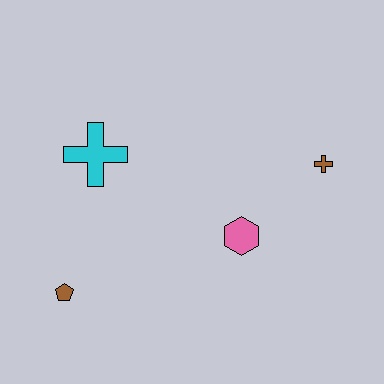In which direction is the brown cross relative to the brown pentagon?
The brown cross is to the right of the brown pentagon.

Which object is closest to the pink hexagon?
The brown cross is closest to the pink hexagon.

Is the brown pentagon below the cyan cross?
Yes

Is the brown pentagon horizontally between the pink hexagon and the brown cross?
No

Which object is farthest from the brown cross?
The brown pentagon is farthest from the brown cross.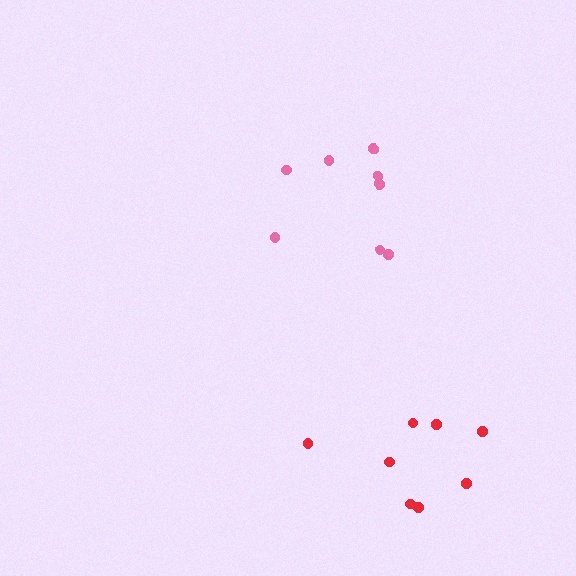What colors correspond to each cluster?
The clusters are colored: red, pink.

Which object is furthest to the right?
The red cluster is rightmost.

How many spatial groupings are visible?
There are 2 spatial groupings.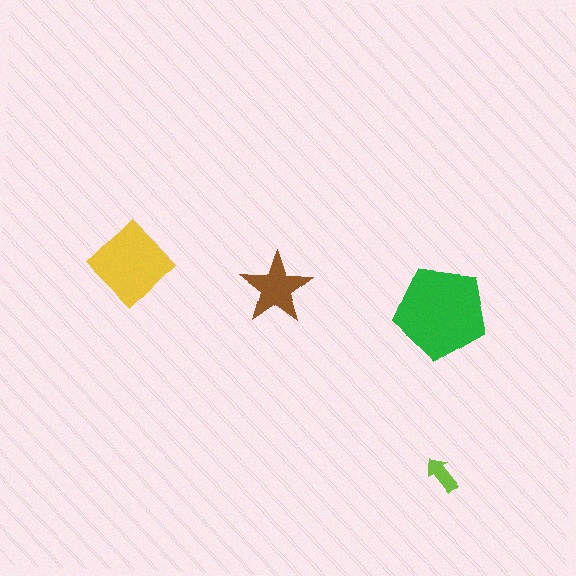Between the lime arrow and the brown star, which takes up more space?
The brown star.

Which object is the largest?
The green pentagon.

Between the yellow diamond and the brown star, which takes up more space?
The yellow diamond.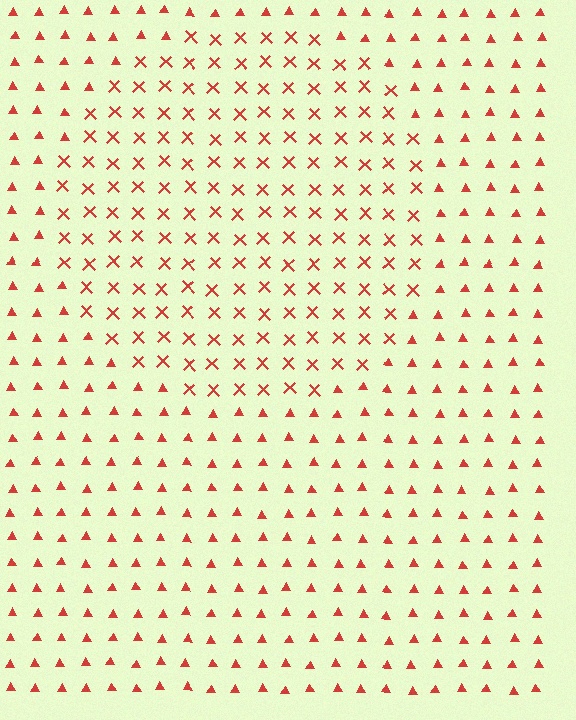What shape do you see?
I see a circle.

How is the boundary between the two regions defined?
The boundary is defined by a change in element shape: X marks inside vs. triangles outside. All elements share the same color and spacing.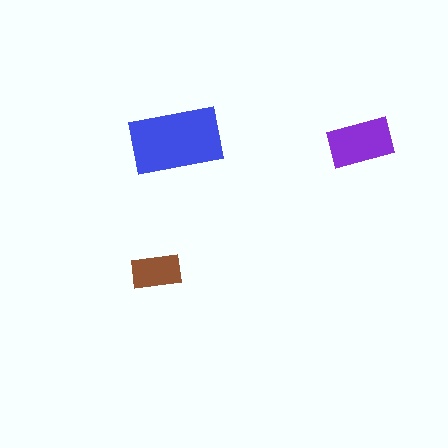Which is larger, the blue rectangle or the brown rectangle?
The blue one.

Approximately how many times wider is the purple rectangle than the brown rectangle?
About 1.5 times wider.